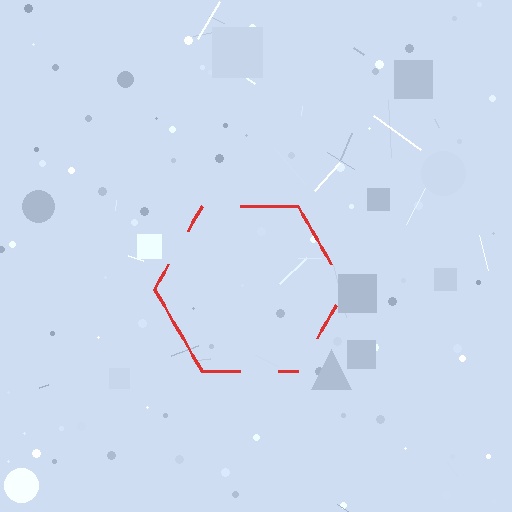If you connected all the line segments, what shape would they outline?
They would outline a hexagon.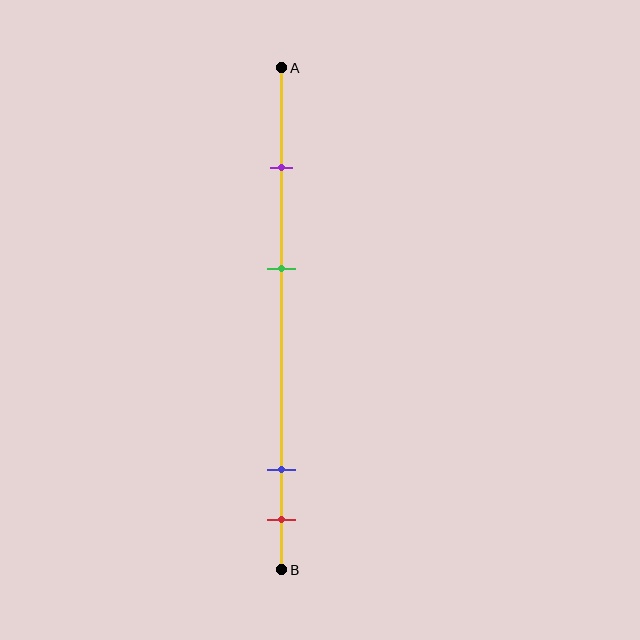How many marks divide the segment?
There are 4 marks dividing the segment.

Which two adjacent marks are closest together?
The blue and red marks are the closest adjacent pair.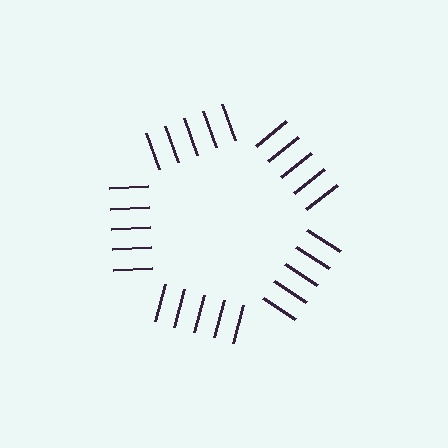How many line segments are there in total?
25 — 5 along each of the 5 edges.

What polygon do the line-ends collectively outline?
An illusory pentagon — the line segments terminate on its edges but no continuous stroke is drawn.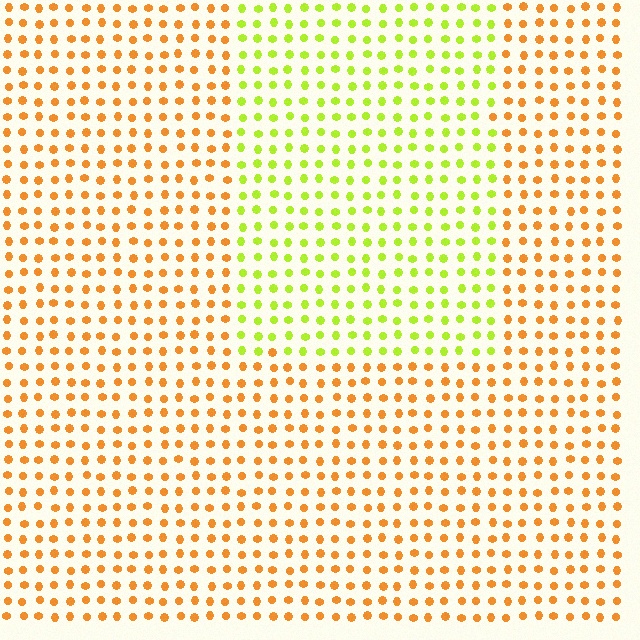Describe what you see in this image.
The image is filled with small orange elements in a uniform arrangement. A rectangle-shaped region is visible where the elements are tinted to a slightly different hue, forming a subtle color boundary.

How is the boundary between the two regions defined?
The boundary is defined purely by a slight shift in hue (about 51 degrees). Spacing, size, and orientation are identical on both sides.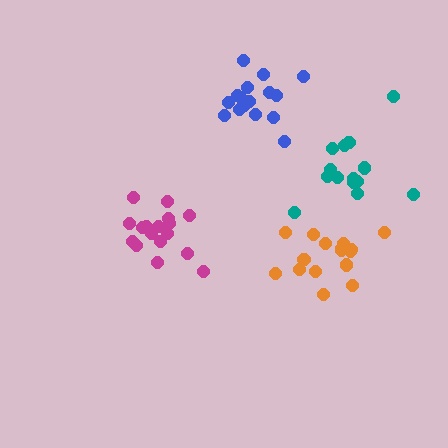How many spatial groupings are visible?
There are 4 spatial groupings.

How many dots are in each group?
Group 1: 17 dots, Group 2: 16 dots, Group 3: 14 dots, Group 4: 16 dots (63 total).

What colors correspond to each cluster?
The clusters are colored: magenta, orange, teal, blue.